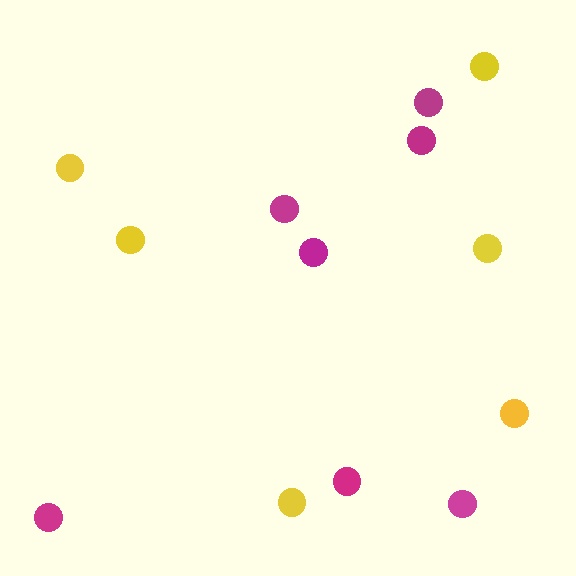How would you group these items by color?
There are 2 groups: one group of magenta circles (7) and one group of yellow circles (6).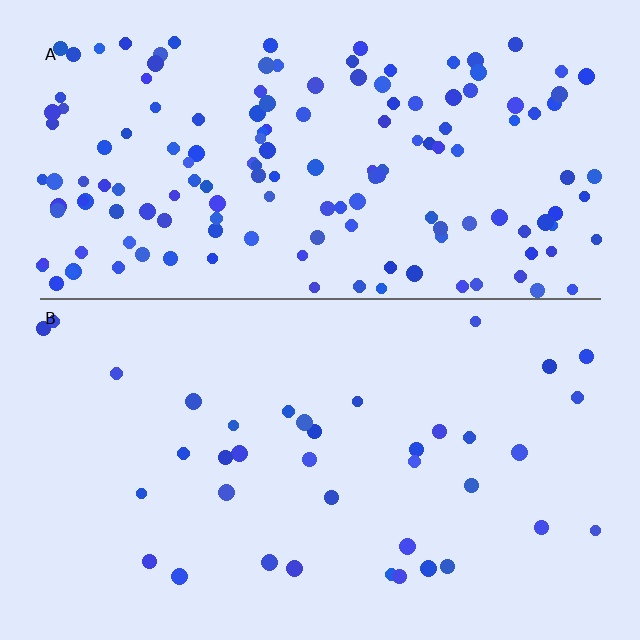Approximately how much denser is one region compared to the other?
Approximately 4.1× — region A over region B.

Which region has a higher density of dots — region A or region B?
A (the top).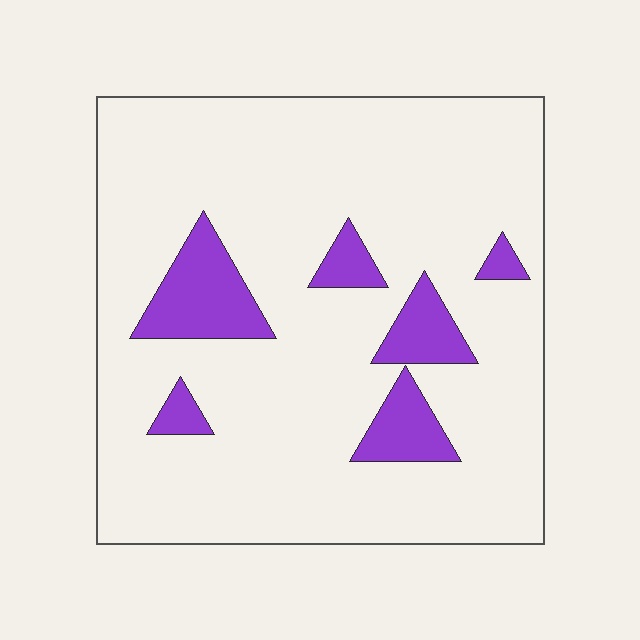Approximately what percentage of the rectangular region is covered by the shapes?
Approximately 15%.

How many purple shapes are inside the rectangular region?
6.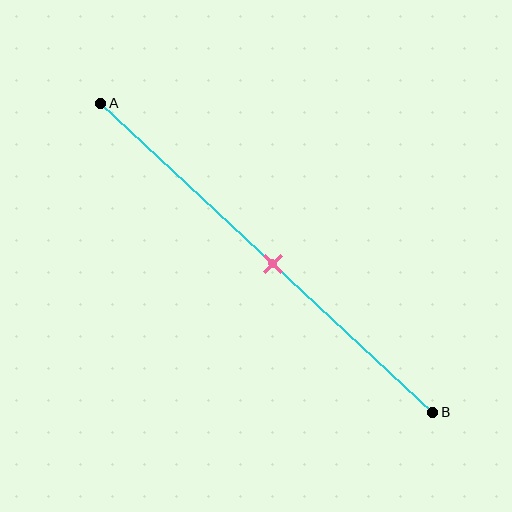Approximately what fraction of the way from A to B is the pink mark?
The pink mark is approximately 50% of the way from A to B.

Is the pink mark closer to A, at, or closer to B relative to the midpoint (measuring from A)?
The pink mark is approximately at the midpoint of segment AB.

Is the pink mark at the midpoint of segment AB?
Yes, the mark is approximately at the midpoint.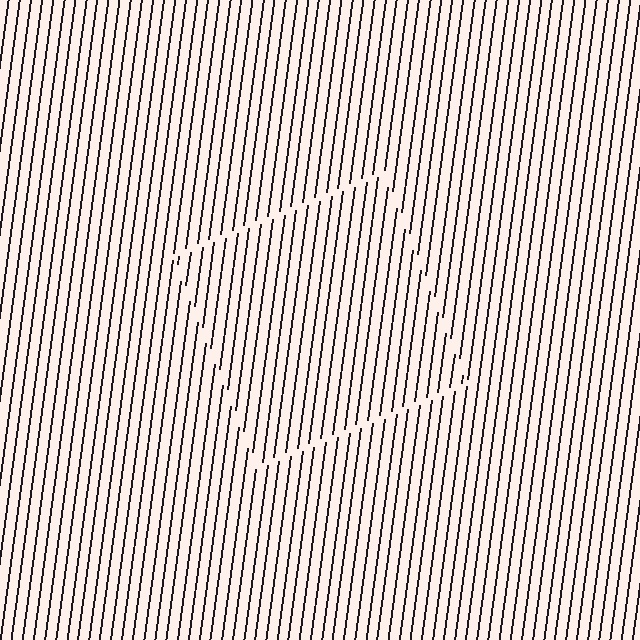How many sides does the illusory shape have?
4 sides — the line-ends trace a square.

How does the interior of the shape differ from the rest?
The interior of the shape contains the same grating, shifted by half a period — the contour is defined by the phase discontinuity where line-ends from the inner and outer gratings abut.